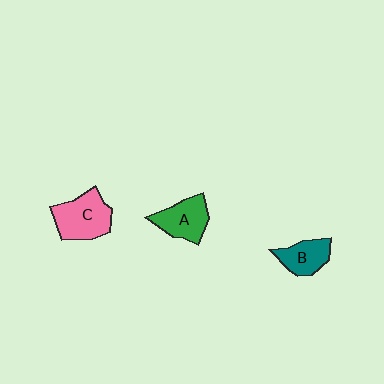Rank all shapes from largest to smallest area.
From largest to smallest: C (pink), A (green), B (teal).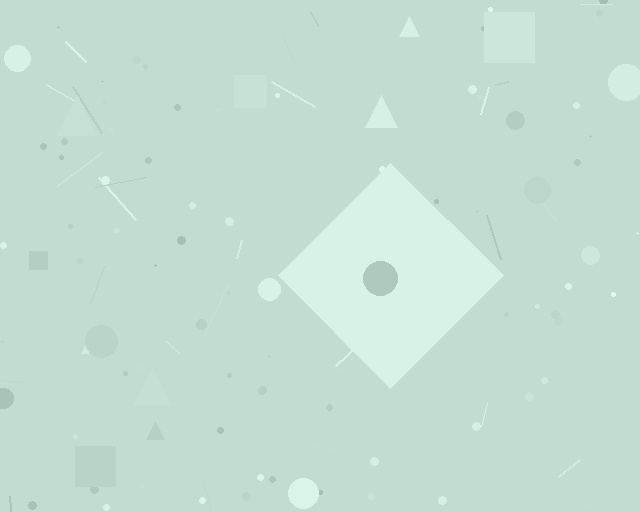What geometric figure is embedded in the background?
A diamond is embedded in the background.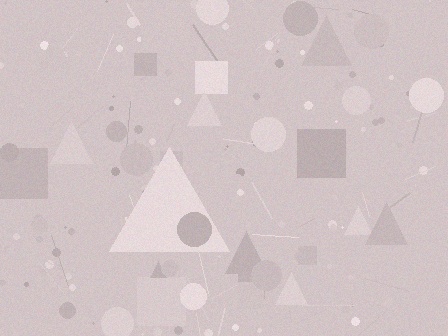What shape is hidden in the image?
A triangle is hidden in the image.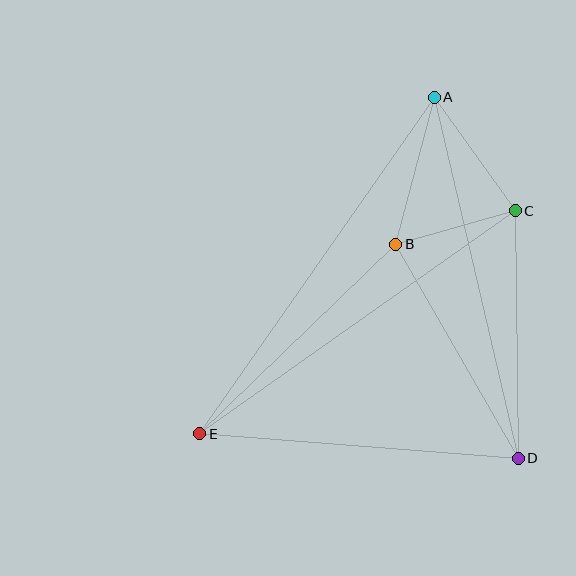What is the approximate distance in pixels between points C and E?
The distance between C and E is approximately 386 pixels.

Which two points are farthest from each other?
Points A and E are farthest from each other.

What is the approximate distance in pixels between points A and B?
The distance between A and B is approximately 152 pixels.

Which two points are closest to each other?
Points B and C are closest to each other.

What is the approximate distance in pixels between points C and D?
The distance between C and D is approximately 248 pixels.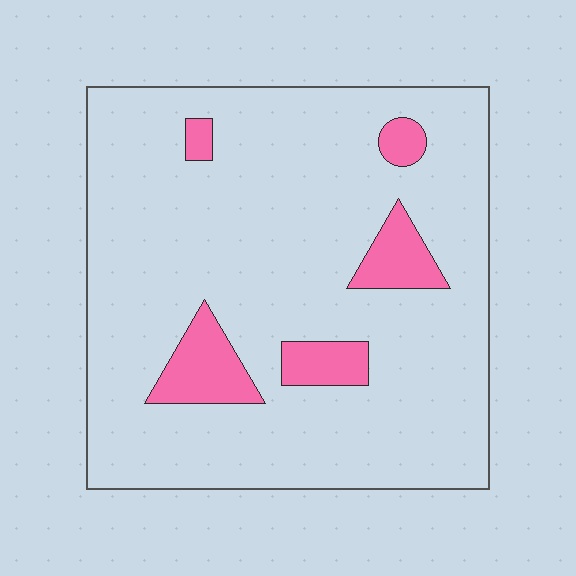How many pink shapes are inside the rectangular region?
5.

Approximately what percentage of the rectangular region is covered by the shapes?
Approximately 10%.